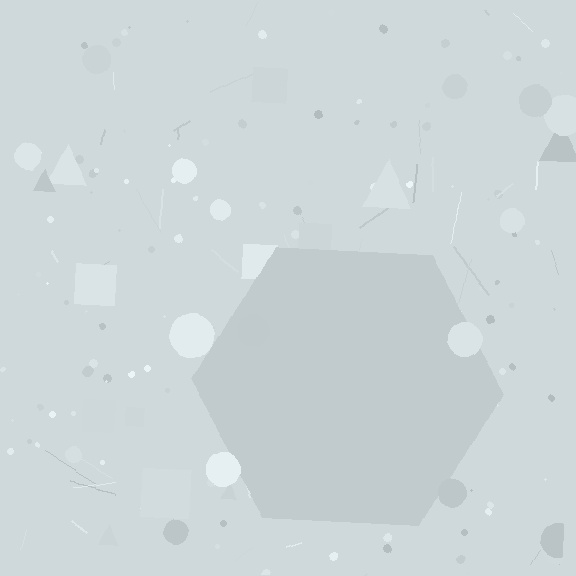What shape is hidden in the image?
A hexagon is hidden in the image.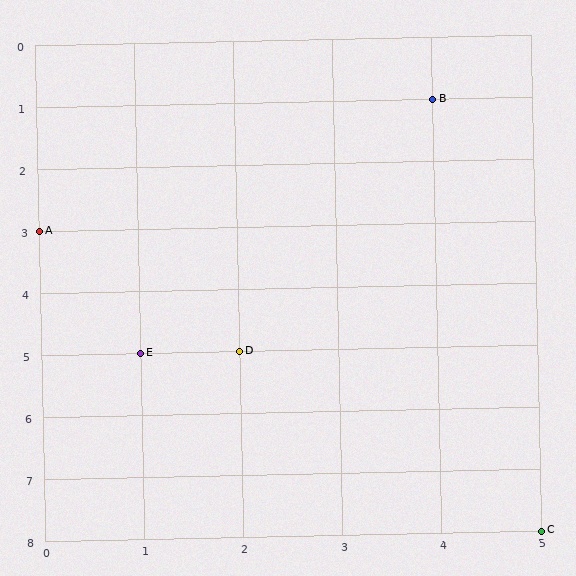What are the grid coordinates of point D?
Point D is at grid coordinates (2, 5).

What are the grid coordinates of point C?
Point C is at grid coordinates (5, 8).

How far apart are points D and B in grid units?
Points D and B are 2 columns and 4 rows apart (about 4.5 grid units diagonally).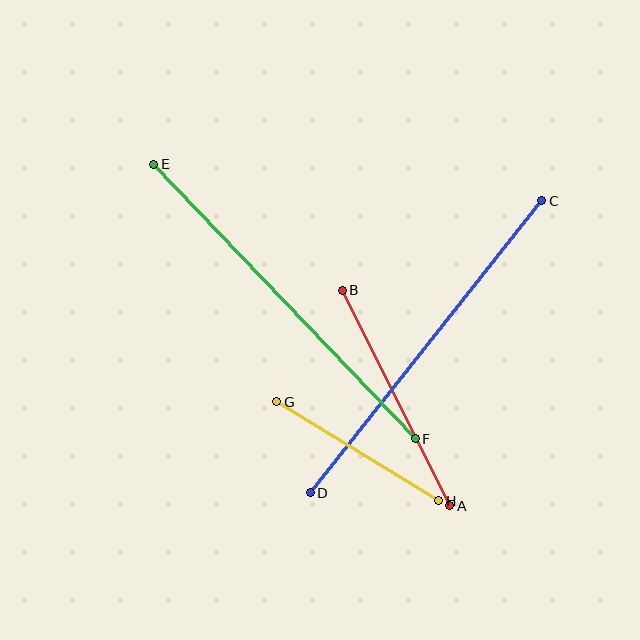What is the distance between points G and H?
The distance is approximately 190 pixels.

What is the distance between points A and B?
The distance is approximately 241 pixels.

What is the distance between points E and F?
The distance is approximately 380 pixels.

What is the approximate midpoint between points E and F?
The midpoint is at approximately (284, 302) pixels.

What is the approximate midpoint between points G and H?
The midpoint is at approximately (358, 451) pixels.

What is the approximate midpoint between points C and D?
The midpoint is at approximately (426, 347) pixels.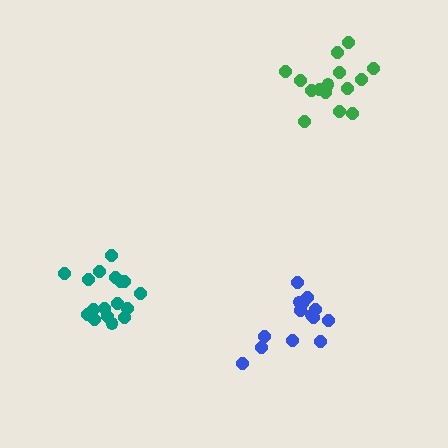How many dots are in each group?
Group 1: 15 dots, Group 2: 17 dots, Group 3: 15 dots (47 total).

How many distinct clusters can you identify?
There are 3 distinct clusters.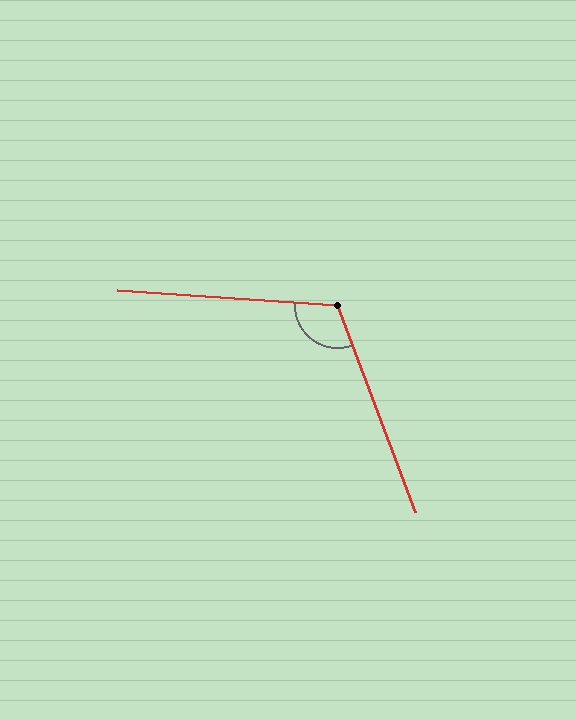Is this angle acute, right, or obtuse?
It is obtuse.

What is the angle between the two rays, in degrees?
Approximately 114 degrees.